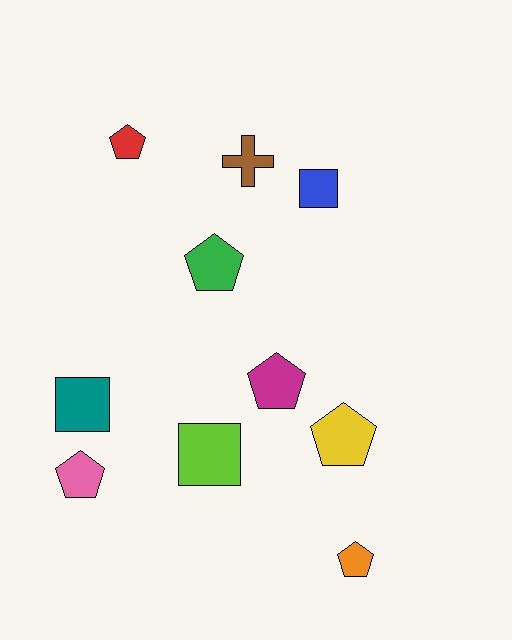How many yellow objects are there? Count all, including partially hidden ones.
There is 1 yellow object.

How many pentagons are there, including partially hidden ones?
There are 6 pentagons.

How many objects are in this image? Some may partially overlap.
There are 10 objects.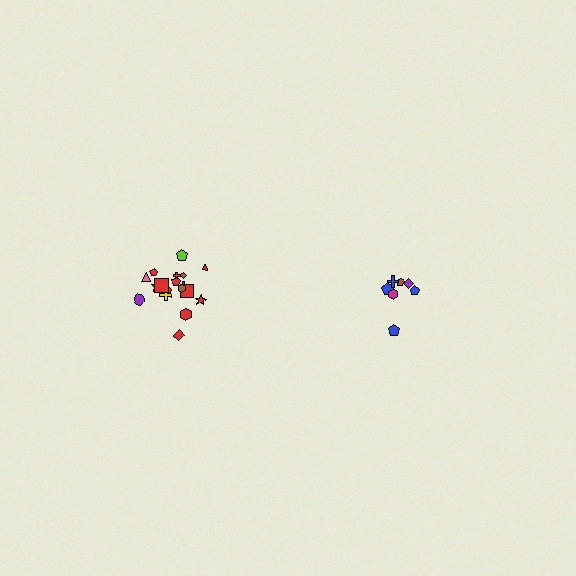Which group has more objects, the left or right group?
The left group.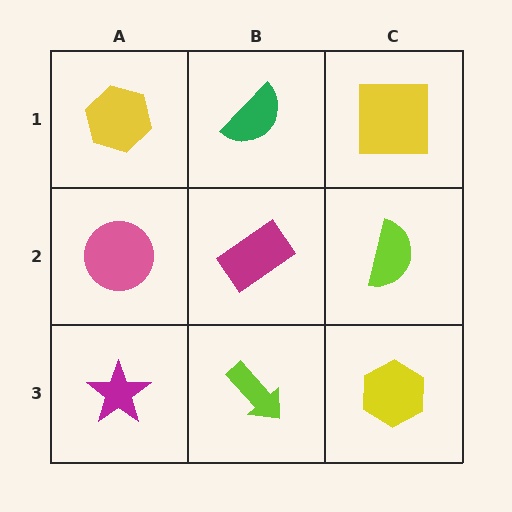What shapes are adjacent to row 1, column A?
A pink circle (row 2, column A), a green semicircle (row 1, column B).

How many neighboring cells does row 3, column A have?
2.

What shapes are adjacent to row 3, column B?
A magenta rectangle (row 2, column B), a magenta star (row 3, column A), a yellow hexagon (row 3, column C).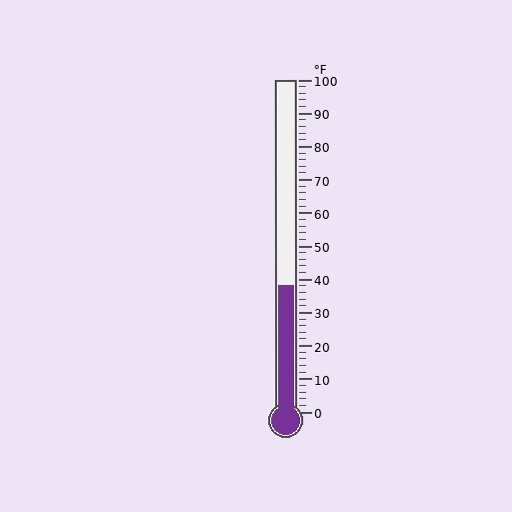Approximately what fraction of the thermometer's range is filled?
The thermometer is filled to approximately 40% of its range.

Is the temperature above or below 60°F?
The temperature is below 60°F.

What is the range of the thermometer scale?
The thermometer scale ranges from 0°F to 100°F.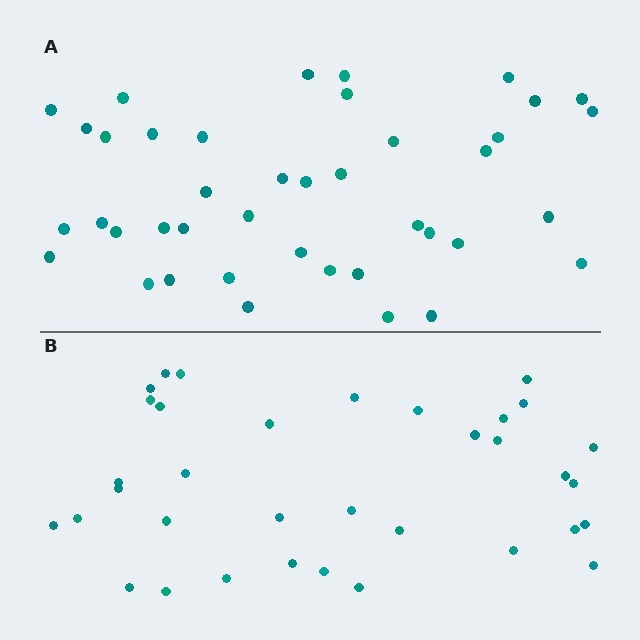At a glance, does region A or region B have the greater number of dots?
Region A (the top region) has more dots.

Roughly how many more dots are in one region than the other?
Region A has about 6 more dots than region B.